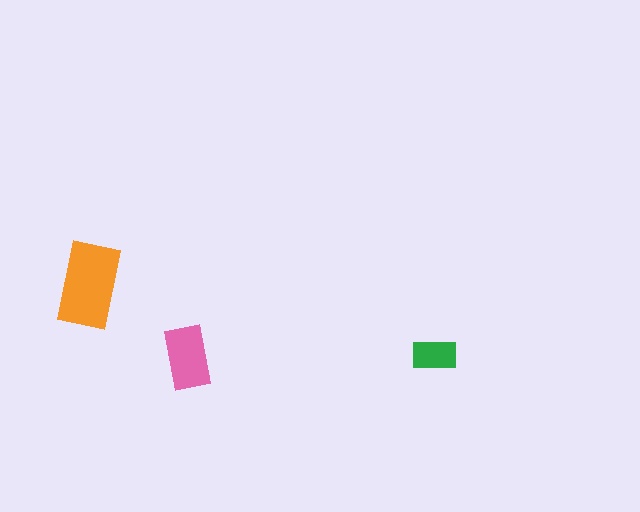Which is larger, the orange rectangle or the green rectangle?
The orange one.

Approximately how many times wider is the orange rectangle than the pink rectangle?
About 1.5 times wider.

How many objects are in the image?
There are 3 objects in the image.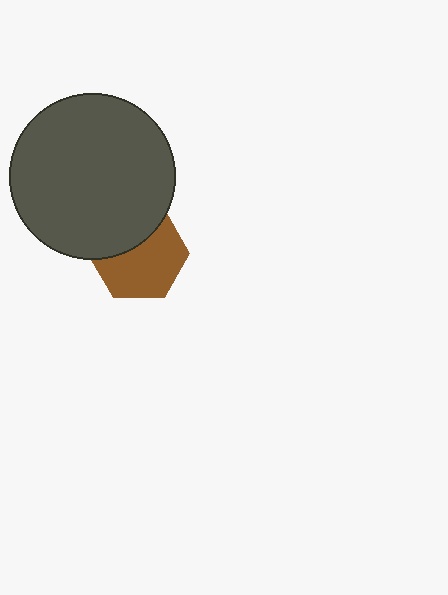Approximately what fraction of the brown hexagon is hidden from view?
Roughly 36% of the brown hexagon is hidden behind the dark gray circle.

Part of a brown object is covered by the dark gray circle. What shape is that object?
It is a hexagon.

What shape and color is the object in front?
The object in front is a dark gray circle.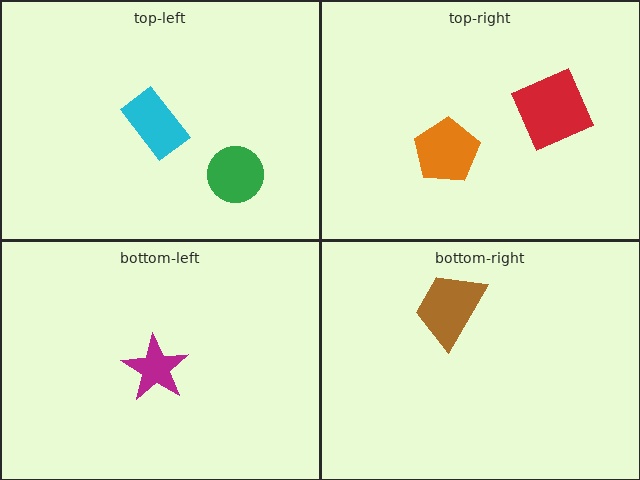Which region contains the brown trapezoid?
The bottom-right region.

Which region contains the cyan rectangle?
The top-left region.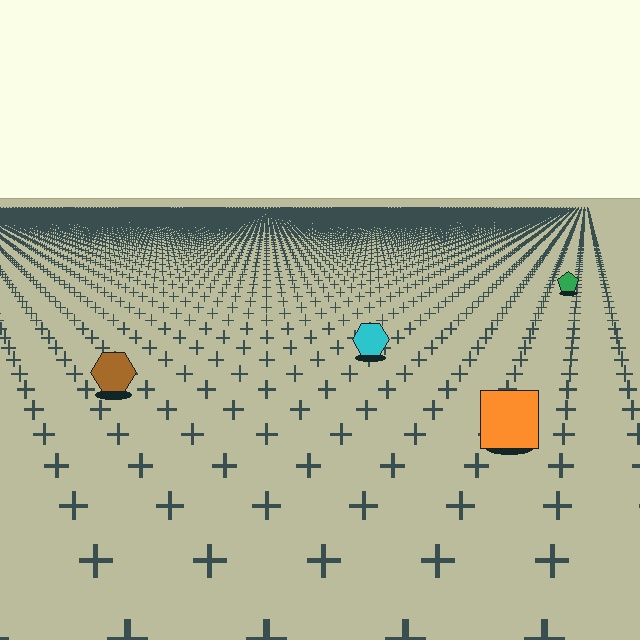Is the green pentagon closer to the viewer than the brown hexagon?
No. The brown hexagon is closer — you can tell from the texture gradient: the ground texture is coarser near it.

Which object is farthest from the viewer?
The green pentagon is farthest from the viewer. It appears smaller and the ground texture around it is denser.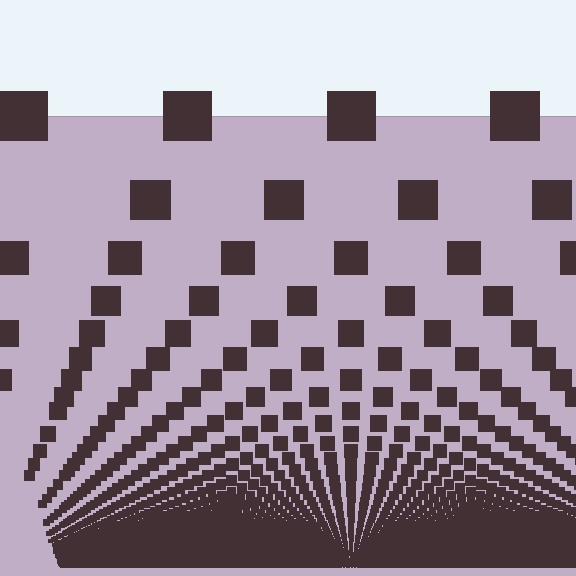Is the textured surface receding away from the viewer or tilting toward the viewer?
The surface appears to tilt toward the viewer. Texture elements get larger and sparser toward the top.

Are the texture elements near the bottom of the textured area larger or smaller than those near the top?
Smaller. The gradient is inverted — elements near the bottom are smaller and denser.